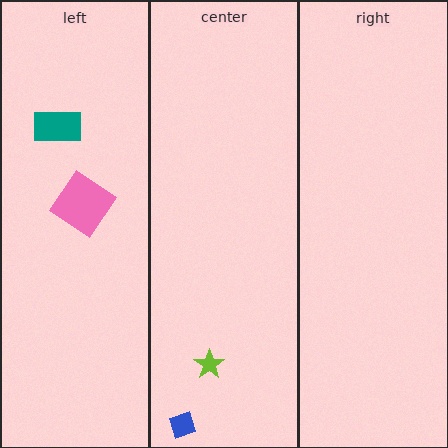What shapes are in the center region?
The blue diamond, the lime star.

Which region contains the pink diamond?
The left region.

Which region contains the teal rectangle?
The left region.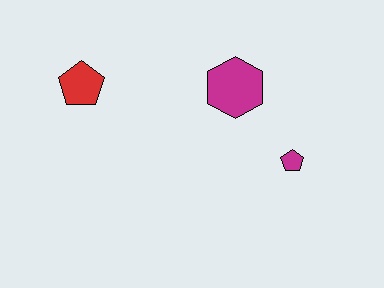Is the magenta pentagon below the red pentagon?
Yes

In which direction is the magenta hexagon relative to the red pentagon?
The magenta hexagon is to the right of the red pentagon.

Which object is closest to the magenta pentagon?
The magenta hexagon is closest to the magenta pentagon.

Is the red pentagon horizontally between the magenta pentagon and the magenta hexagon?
No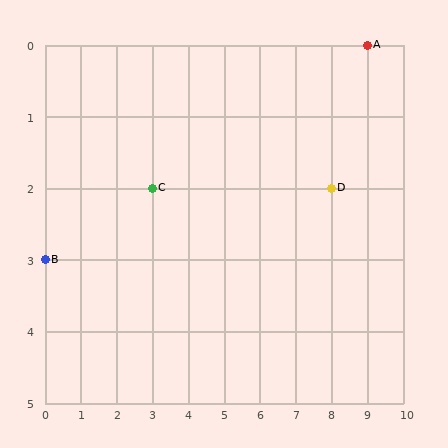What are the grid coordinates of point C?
Point C is at grid coordinates (3, 2).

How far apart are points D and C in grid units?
Points D and C are 5 columns apart.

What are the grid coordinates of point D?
Point D is at grid coordinates (8, 2).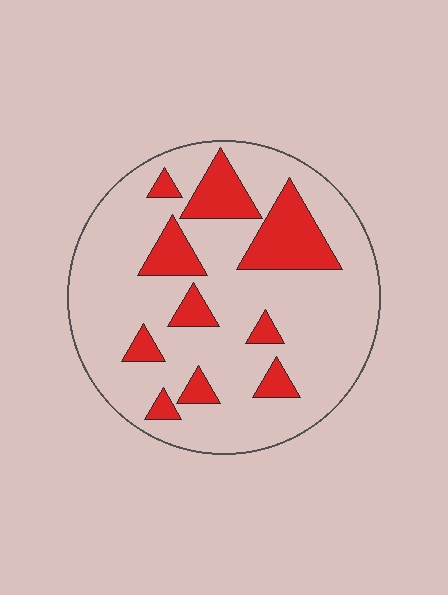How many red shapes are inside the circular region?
10.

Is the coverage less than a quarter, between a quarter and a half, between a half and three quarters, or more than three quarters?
Less than a quarter.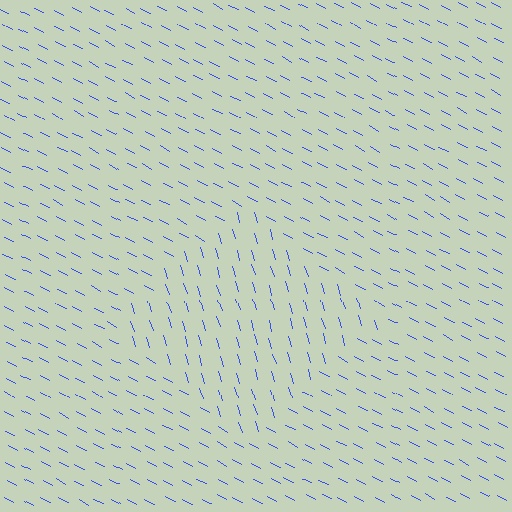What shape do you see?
I see a diamond.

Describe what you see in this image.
The image is filled with small blue line segments. A diamond region in the image has lines oriented differently from the surrounding lines, creating a visible texture boundary.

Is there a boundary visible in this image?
Yes, there is a texture boundary formed by a change in line orientation.